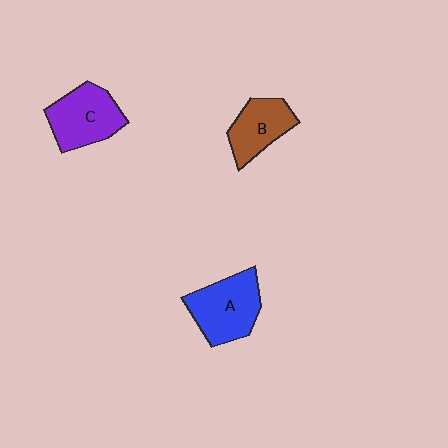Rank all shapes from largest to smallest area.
From largest to smallest: A (blue), C (purple), B (brown).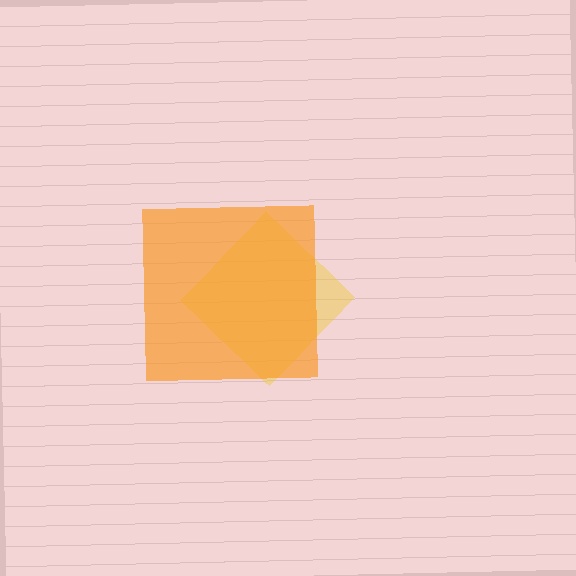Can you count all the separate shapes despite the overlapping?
Yes, there are 2 separate shapes.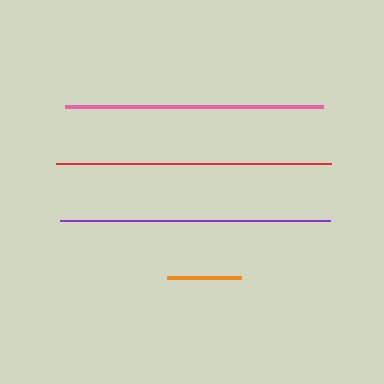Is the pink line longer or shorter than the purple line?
The purple line is longer than the pink line.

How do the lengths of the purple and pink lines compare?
The purple and pink lines are approximately the same length.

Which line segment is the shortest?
The orange line is the shortest at approximately 74 pixels.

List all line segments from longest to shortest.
From longest to shortest: red, purple, pink, orange.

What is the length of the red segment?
The red segment is approximately 275 pixels long.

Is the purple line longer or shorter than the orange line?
The purple line is longer than the orange line.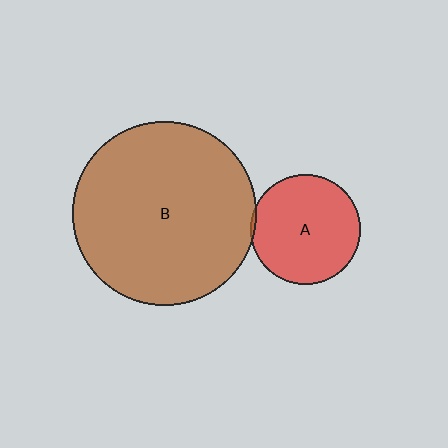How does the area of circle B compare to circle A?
Approximately 2.8 times.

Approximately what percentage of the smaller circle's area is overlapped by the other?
Approximately 5%.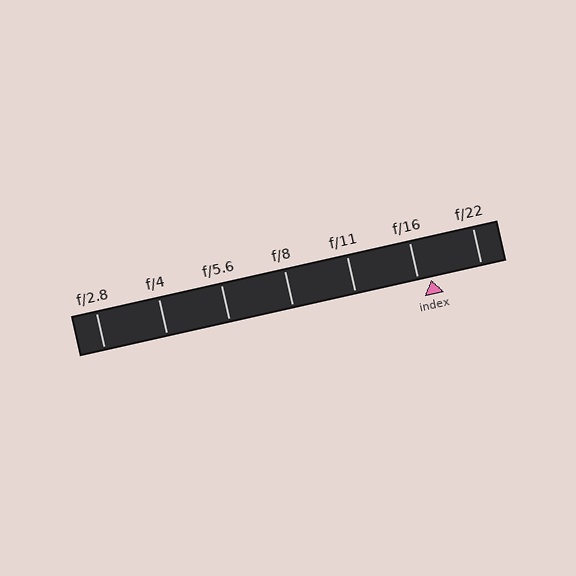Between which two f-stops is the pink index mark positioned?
The index mark is between f/16 and f/22.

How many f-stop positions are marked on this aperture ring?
There are 7 f-stop positions marked.